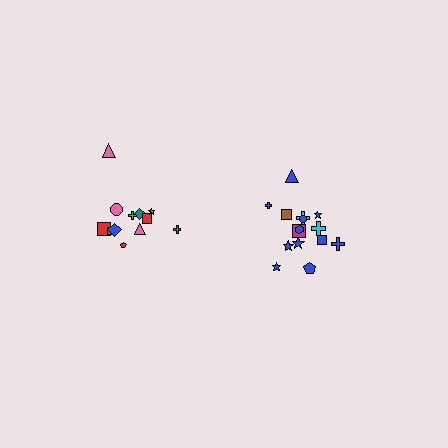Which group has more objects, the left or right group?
The right group.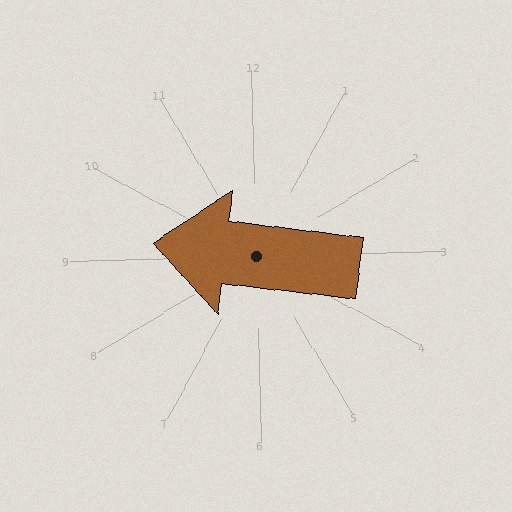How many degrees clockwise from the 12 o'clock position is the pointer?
Approximately 278 degrees.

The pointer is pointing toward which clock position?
Roughly 9 o'clock.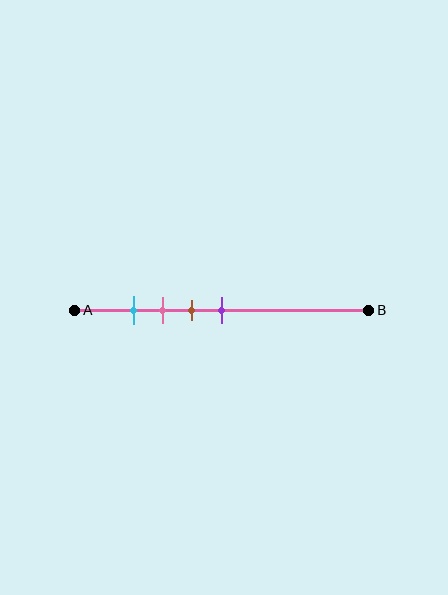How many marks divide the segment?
There are 4 marks dividing the segment.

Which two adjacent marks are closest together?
The cyan and pink marks are the closest adjacent pair.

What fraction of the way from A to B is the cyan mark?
The cyan mark is approximately 20% (0.2) of the way from A to B.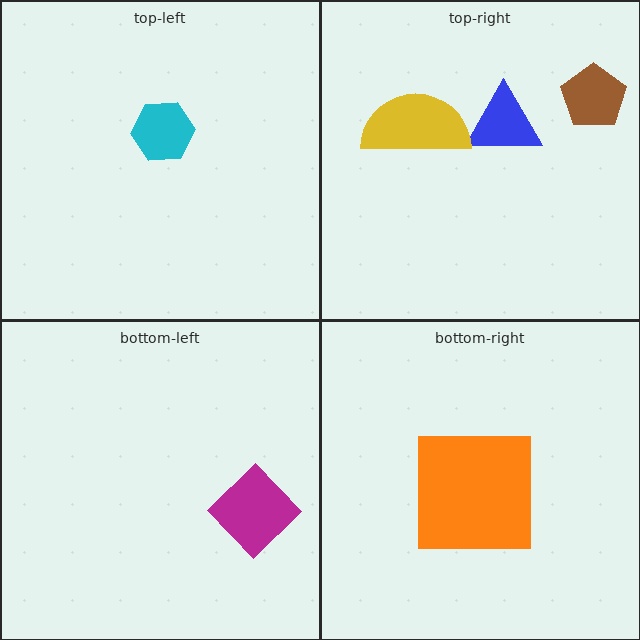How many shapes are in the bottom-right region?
1.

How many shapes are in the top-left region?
1.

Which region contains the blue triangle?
The top-right region.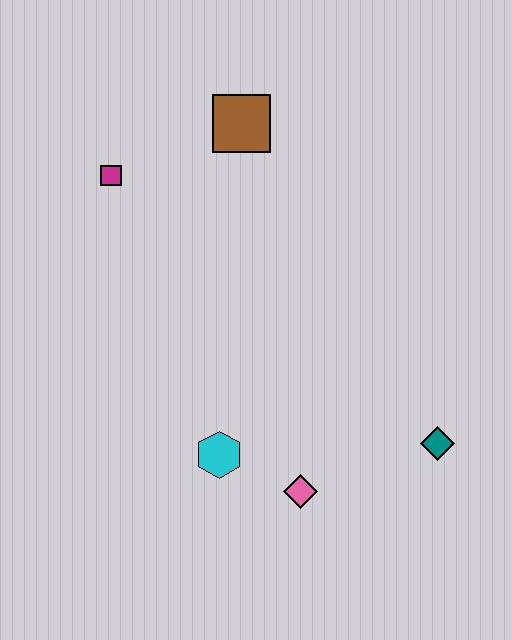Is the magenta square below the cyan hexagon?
No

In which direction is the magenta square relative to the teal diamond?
The magenta square is to the left of the teal diamond.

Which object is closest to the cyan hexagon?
The pink diamond is closest to the cyan hexagon.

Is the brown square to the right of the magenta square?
Yes